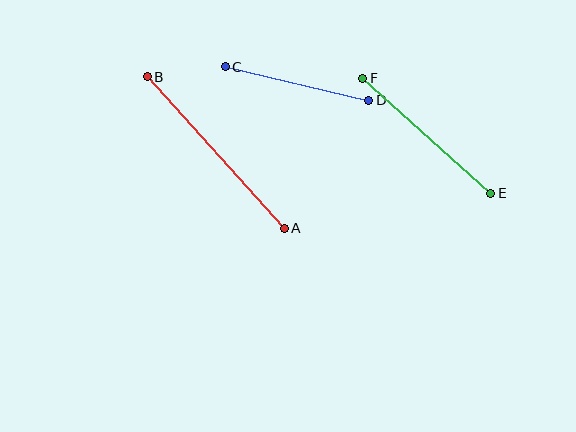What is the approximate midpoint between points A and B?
The midpoint is at approximately (216, 152) pixels.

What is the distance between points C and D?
The distance is approximately 147 pixels.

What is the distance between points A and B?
The distance is approximately 204 pixels.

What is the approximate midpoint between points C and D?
The midpoint is at approximately (297, 83) pixels.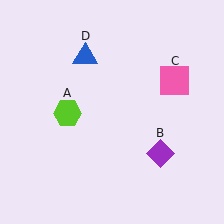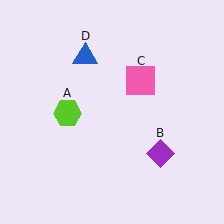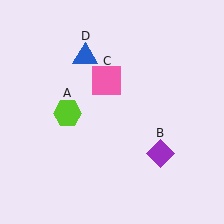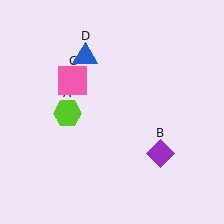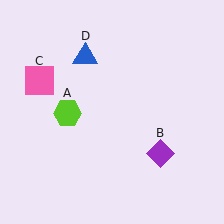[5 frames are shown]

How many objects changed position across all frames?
1 object changed position: pink square (object C).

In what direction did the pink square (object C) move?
The pink square (object C) moved left.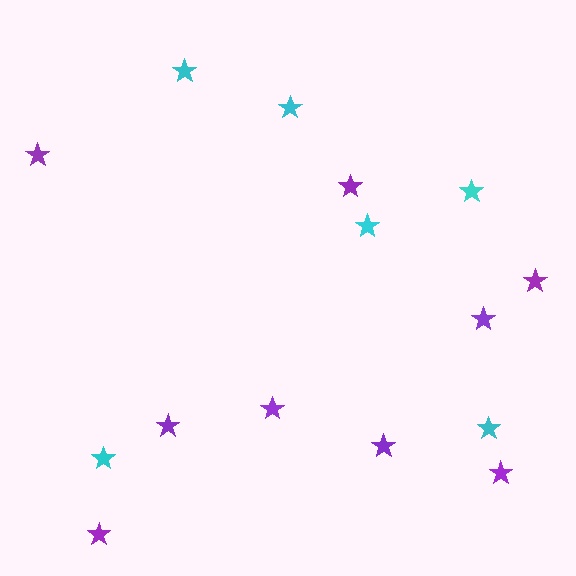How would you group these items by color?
There are 2 groups: one group of purple stars (9) and one group of cyan stars (6).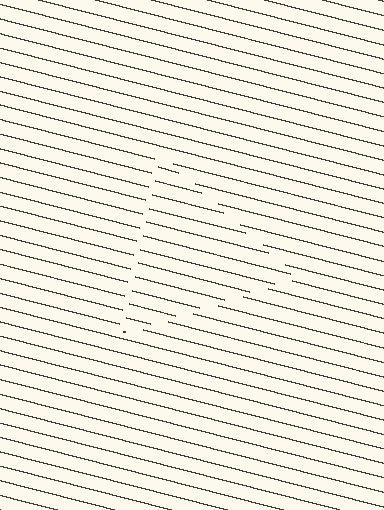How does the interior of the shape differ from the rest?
The interior of the shape contains the same grating, shifted by half a period — the contour is defined by the phase discontinuity where line-ends from the inner and outer gratings abut.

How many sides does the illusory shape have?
3 sides — the line-ends trace a triangle.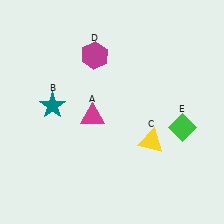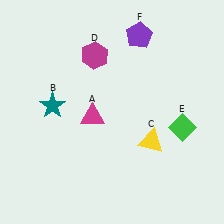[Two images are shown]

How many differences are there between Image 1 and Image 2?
There is 1 difference between the two images.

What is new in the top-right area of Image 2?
A purple pentagon (F) was added in the top-right area of Image 2.